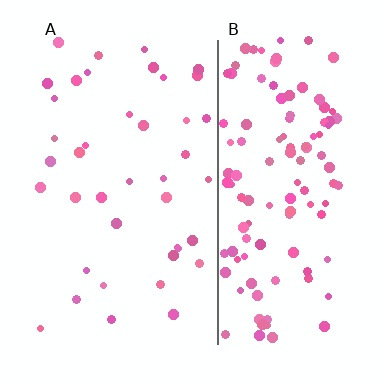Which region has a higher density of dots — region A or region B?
B (the right).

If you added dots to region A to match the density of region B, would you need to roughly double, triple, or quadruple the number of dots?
Approximately triple.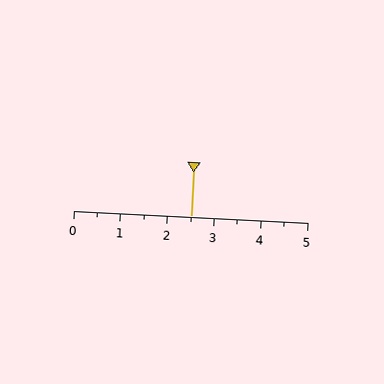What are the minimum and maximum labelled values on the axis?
The axis runs from 0 to 5.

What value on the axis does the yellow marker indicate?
The marker indicates approximately 2.5.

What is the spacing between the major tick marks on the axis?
The major ticks are spaced 1 apart.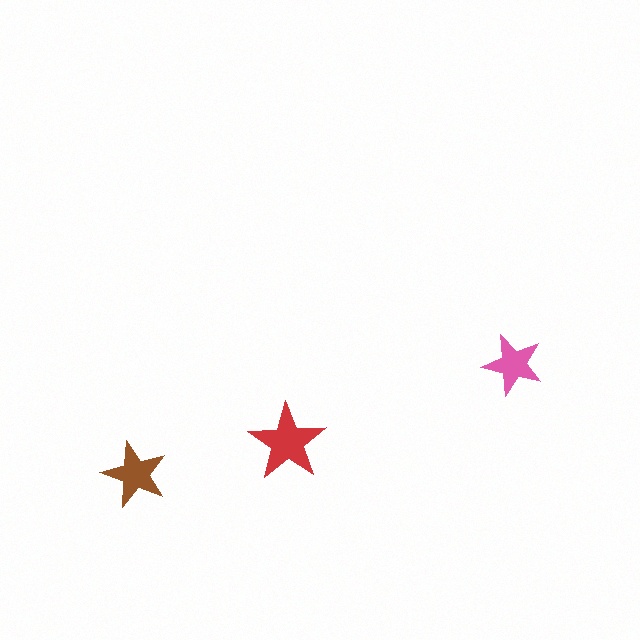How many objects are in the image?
There are 3 objects in the image.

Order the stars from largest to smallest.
the red one, the brown one, the pink one.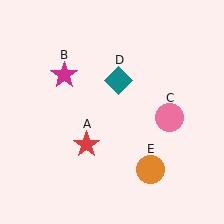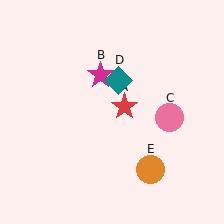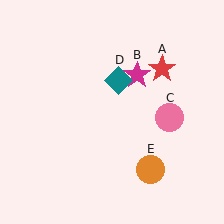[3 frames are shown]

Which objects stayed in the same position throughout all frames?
Pink circle (object C) and teal diamond (object D) and orange circle (object E) remained stationary.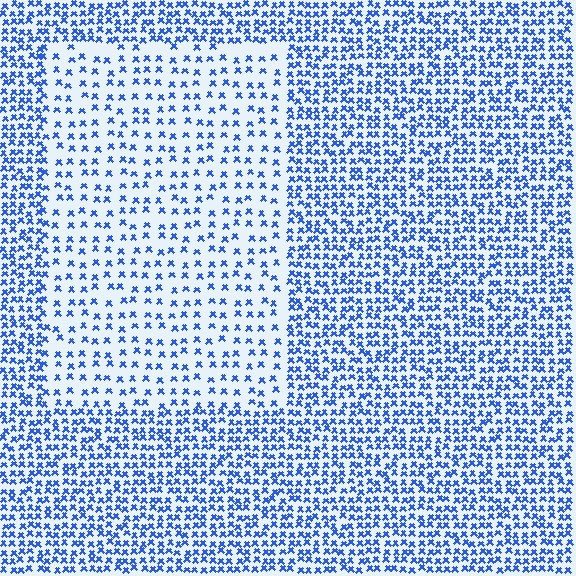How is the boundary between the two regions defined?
The boundary is defined by a change in element density (approximately 2.2x ratio). All elements are the same color, size, and shape.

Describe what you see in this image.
The image contains small blue elements arranged at two different densities. A rectangle-shaped region is visible where the elements are less densely packed than the surrounding area.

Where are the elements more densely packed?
The elements are more densely packed outside the rectangle boundary.